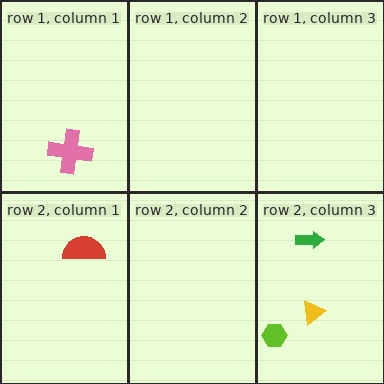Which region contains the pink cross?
The row 1, column 1 region.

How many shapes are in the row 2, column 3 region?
3.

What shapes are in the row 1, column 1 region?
The pink cross.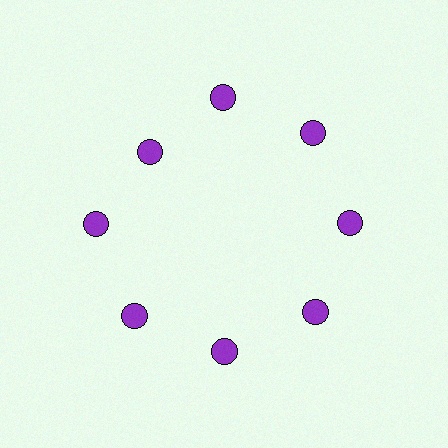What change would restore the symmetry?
The symmetry would be restored by moving it outward, back onto the ring so that all 8 circles sit at equal angles and equal distance from the center.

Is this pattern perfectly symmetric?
No. The 8 purple circles are arranged in a ring, but one element near the 10 o'clock position is pulled inward toward the center, breaking the 8-fold rotational symmetry.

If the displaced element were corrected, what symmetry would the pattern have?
It would have 8-fold rotational symmetry — the pattern would map onto itself every 45 degrees.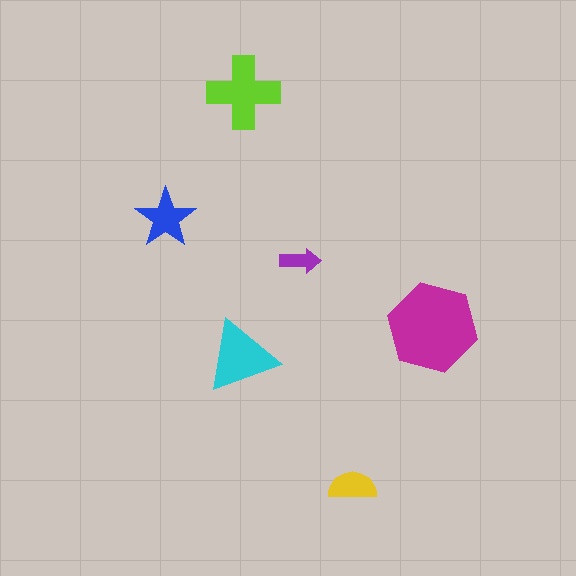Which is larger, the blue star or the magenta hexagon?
The magenta hexagon.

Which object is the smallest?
The purple arrow.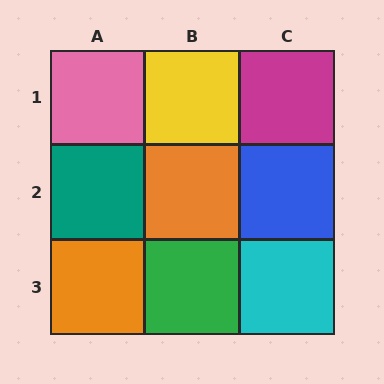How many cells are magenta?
1 cell is magenta.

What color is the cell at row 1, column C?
Magenta.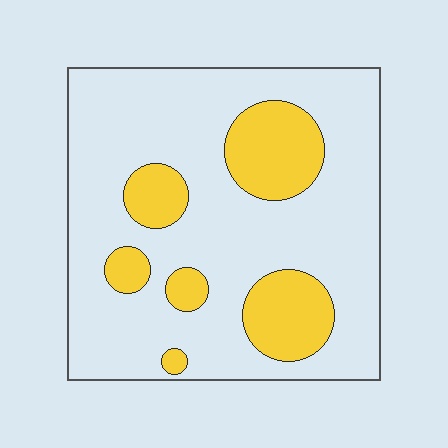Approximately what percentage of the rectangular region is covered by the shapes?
Approximately 20%.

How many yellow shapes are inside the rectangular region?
6.